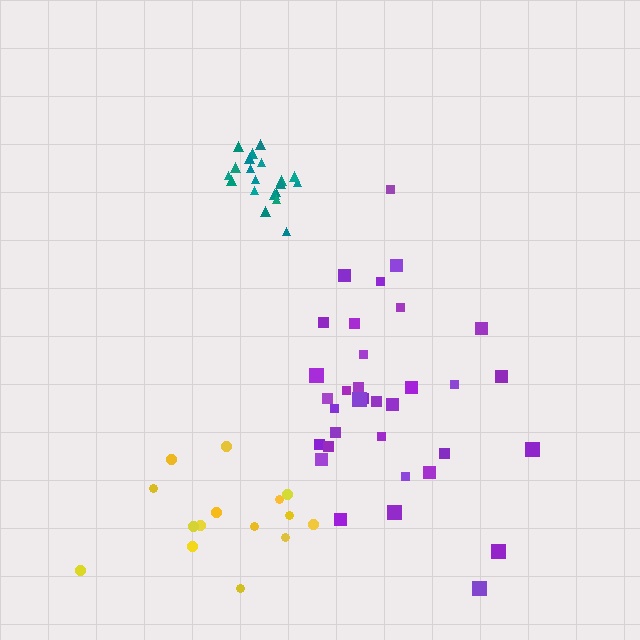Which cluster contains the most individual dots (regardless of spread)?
Purple (34).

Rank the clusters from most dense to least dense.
teal, purple, yellow.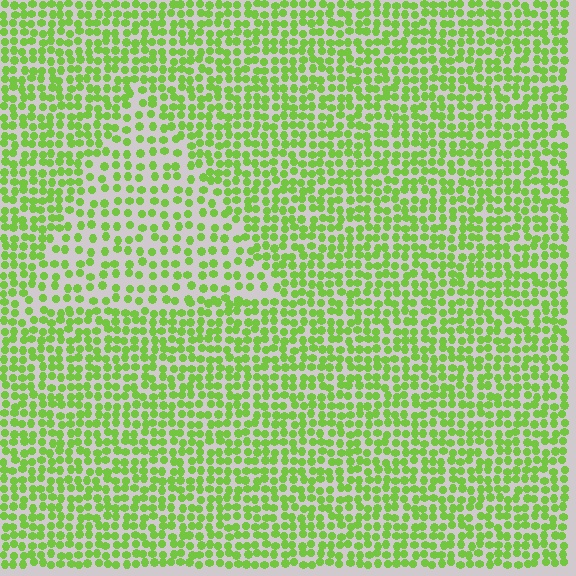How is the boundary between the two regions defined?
The boundary is defined by a change in element density (approximately 1.7x ratio). All elements are the same color, size, and shape.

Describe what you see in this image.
The image contains small lime elements arranged at two different densities. A triangle-shaped region is visible where the elements are less densely packed than the surrounding area.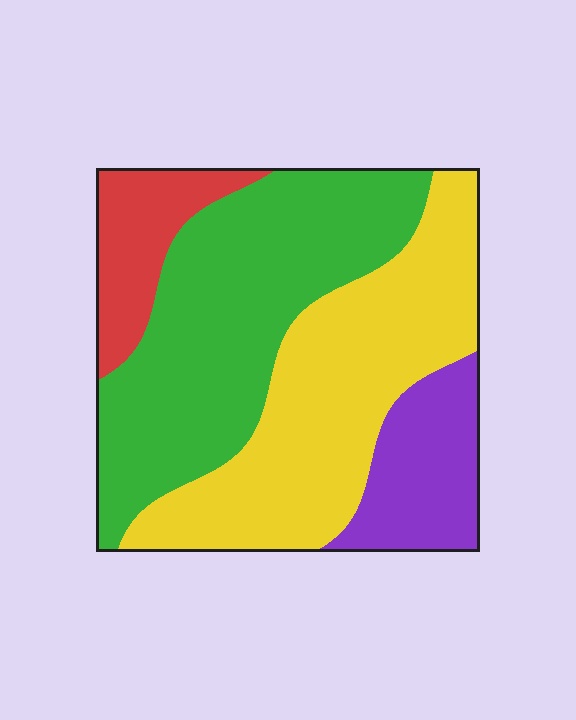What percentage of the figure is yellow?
Yellow takes up between a quarter and a half of the figure.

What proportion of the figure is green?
Green takes up about two fifths (2/5) of the figure.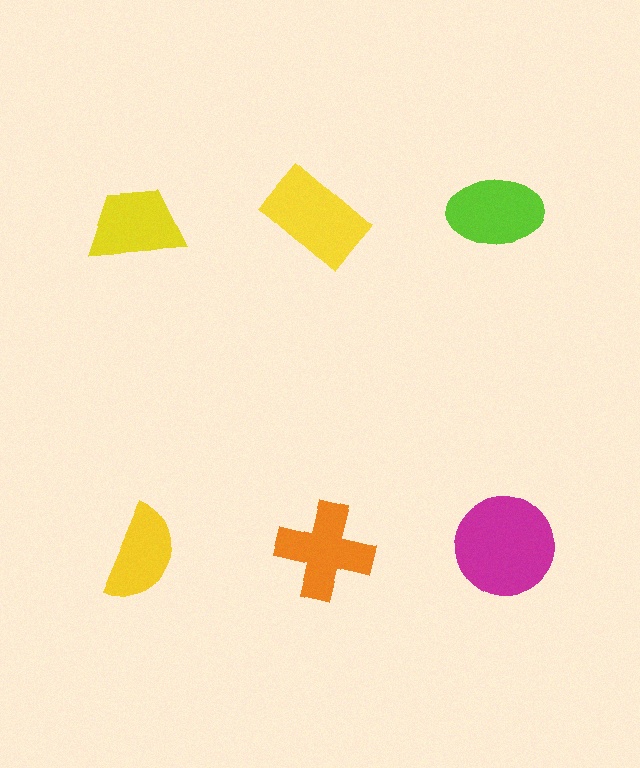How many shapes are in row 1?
3 shapes.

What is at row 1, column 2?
A yellow rectangle.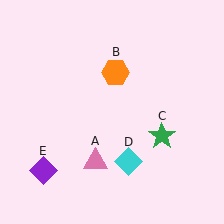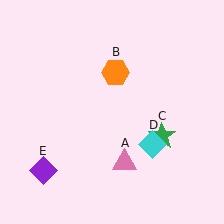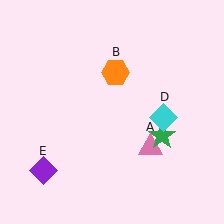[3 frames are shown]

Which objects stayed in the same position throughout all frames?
Orange hexagon (object B) and green star (object C) and purple diamond (object E) remained stationary.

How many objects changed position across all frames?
2 objects changed position: pink triangle (object A), cyan diamond (object D).